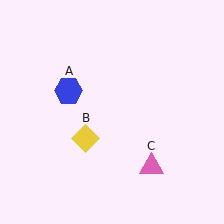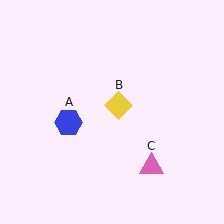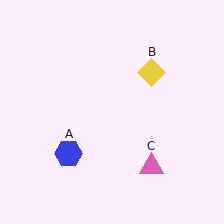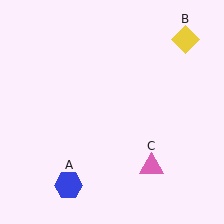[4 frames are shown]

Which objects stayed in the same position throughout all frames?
Pink triangle (object C) remained stationary.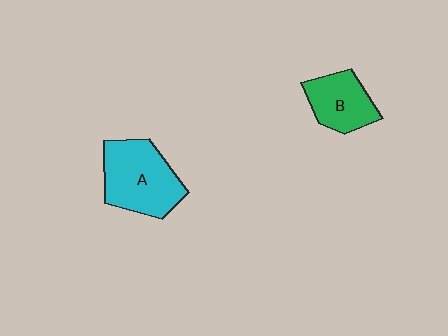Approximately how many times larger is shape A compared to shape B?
Approximately 1.5 times.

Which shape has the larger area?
Shape A (cyan).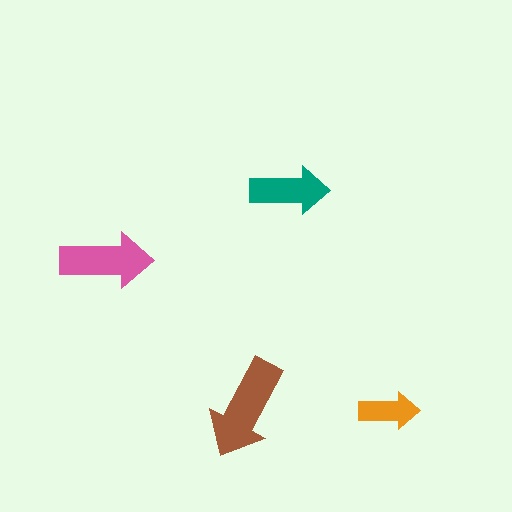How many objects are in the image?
There are 4 objects in the image.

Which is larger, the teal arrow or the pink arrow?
The pink one.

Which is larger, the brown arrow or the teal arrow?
The brown one.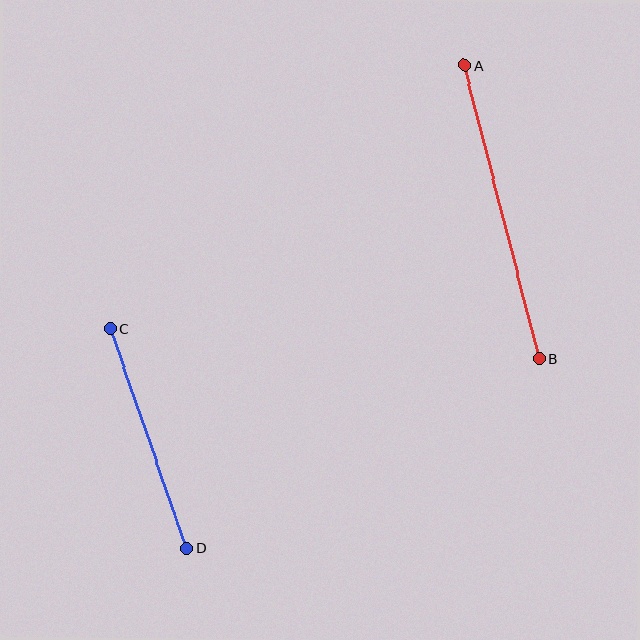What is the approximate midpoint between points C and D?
The midpoint is at approximately (148, 438) pixels.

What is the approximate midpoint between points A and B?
The midpoint is at approximately (502, 212) pixels.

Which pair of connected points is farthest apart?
Points A and B are farthest apart.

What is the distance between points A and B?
The distance is approximately 303 pixels.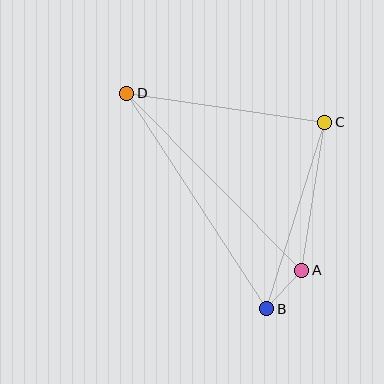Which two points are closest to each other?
Points A and B are closest to each other.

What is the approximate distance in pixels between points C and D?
The distance between C and D is approximately 201 pixels.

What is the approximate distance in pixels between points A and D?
The distance between A and D is approximately 249 pixels.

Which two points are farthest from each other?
Points B and D are farthest from each other.